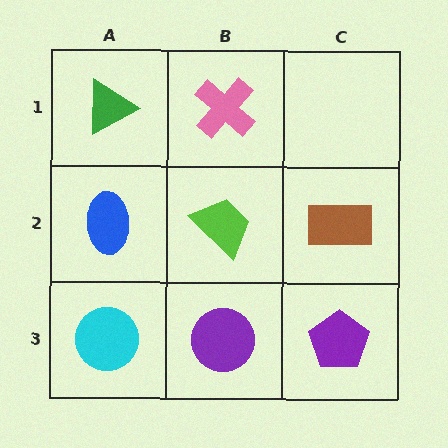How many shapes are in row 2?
3 shapes.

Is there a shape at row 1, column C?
No, that cell is empty.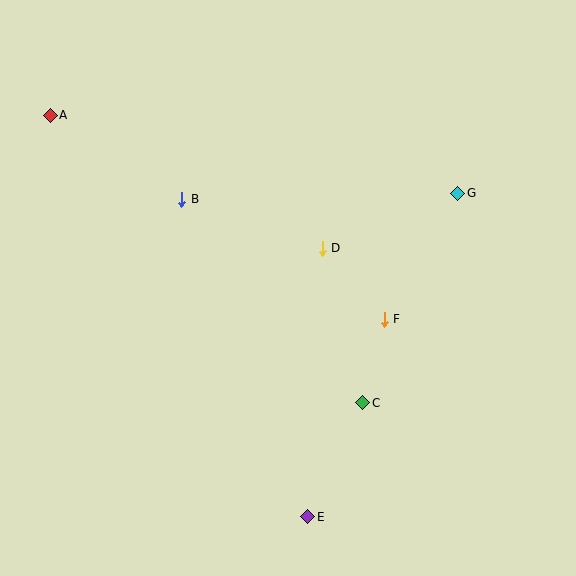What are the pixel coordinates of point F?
Point F is at (384, 319).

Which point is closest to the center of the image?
Point D at (322, 248) is closest to the center.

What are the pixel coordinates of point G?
Point G is at (458, 193).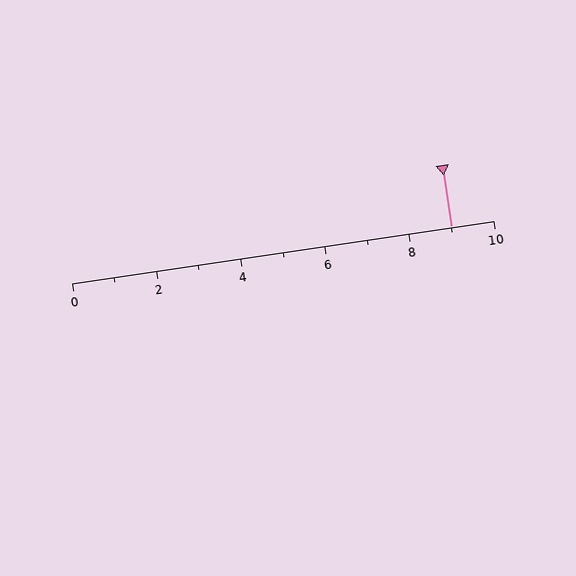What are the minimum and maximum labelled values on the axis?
The axis runs from 0 to 10.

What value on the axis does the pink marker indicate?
The marker indicates approximately 9.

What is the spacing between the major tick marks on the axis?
The major ticks are spaced 2 apart.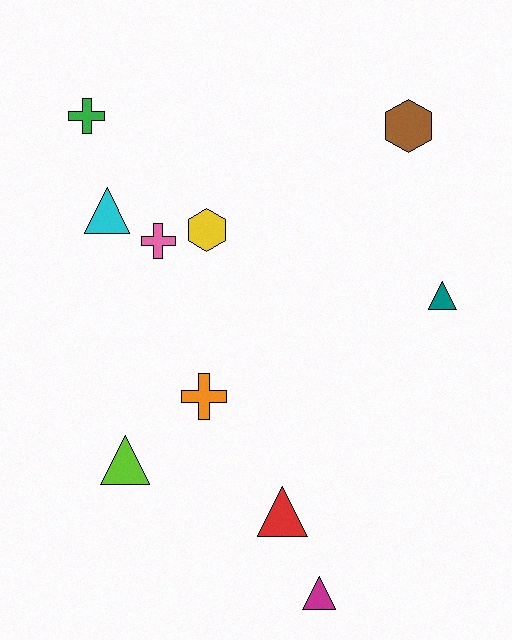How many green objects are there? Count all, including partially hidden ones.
There is 1 green object.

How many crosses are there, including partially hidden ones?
There are 3 crosses.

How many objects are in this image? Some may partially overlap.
There are 10 objects.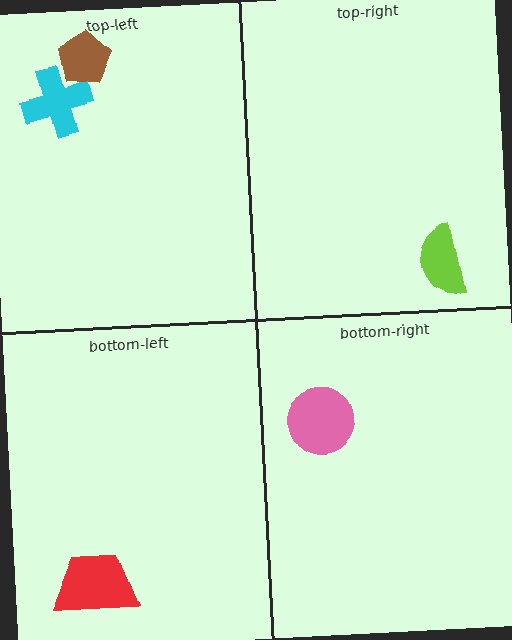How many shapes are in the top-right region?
1.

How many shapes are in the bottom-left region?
1.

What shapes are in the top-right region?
The lime semicircle.